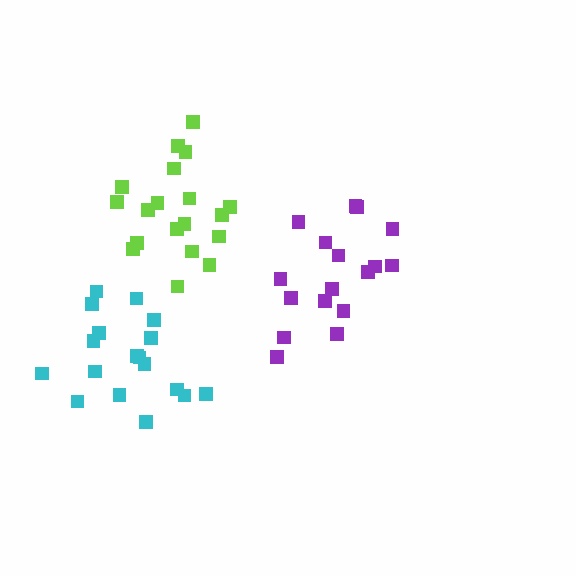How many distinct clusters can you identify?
There are 3 distinct clusters.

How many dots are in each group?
Group 1: 19 dots, Group 2: 18 dots, Group 3: 17 dots (54 total).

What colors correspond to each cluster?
The clusters are colored: lime, cyan, purple.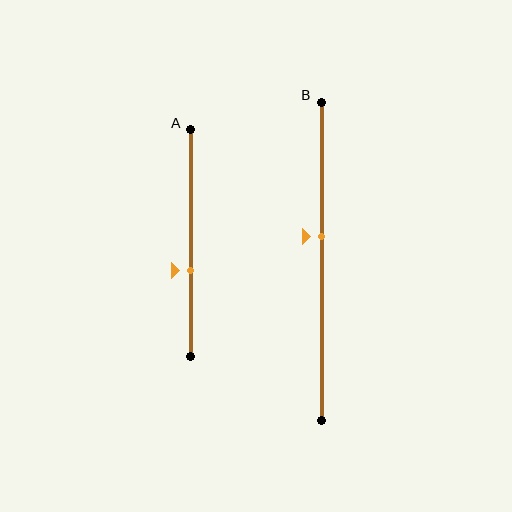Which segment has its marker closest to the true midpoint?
Segment B has its marker closest to the true midpoint.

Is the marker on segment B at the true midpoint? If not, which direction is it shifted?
No, the marker on segment B is shifted upward by about 8% of the segment length.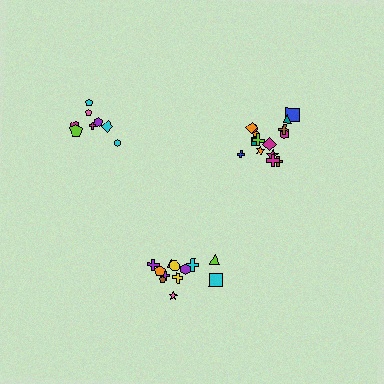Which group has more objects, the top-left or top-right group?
The top-right group.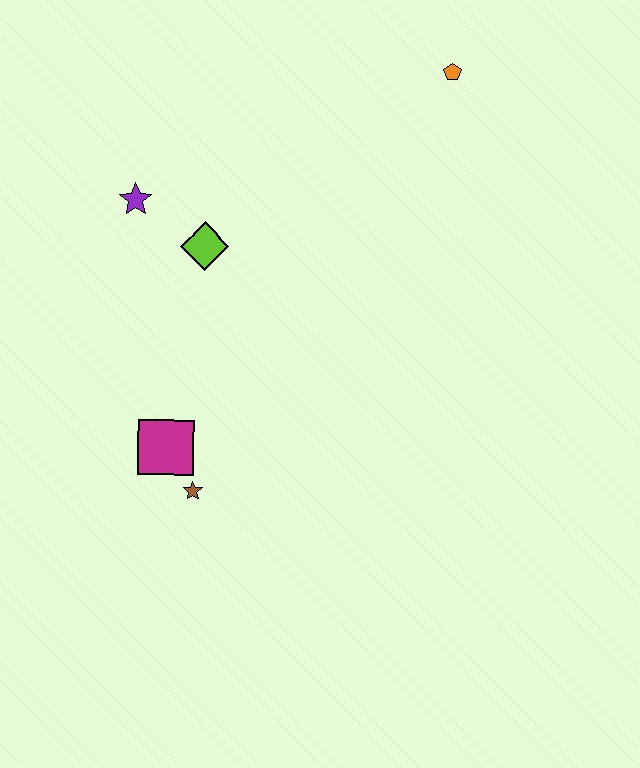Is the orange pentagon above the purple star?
Yes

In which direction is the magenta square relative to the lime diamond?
The magenta square is below the lime diamond.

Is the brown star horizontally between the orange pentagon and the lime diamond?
No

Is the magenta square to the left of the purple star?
No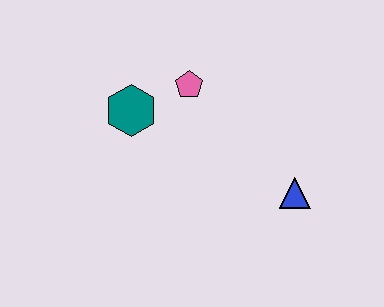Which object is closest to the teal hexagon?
The pink pentagon is closest to the teal hexagon.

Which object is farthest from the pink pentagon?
The blue triangle is farthest from the pink pentagon.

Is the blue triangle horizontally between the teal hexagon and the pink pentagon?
No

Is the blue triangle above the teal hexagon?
No